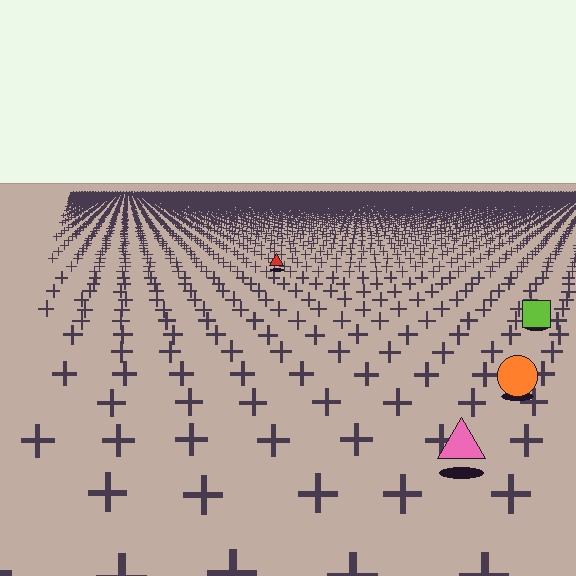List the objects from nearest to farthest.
From nearest to farthest: the pink triangle, the orange circle, the lime square, the red triangle.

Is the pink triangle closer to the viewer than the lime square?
Yes. The pink triangle is closer — you can tell from the texture gradient: the ground texture is coarser near it.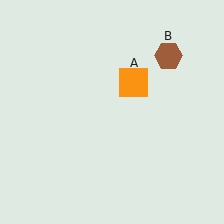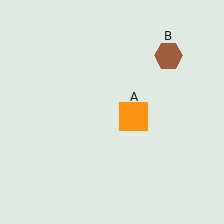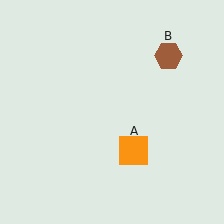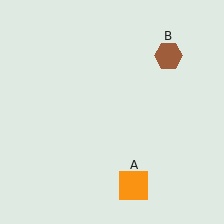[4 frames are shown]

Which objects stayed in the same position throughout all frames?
Brown hexagon (object B) remained stationary.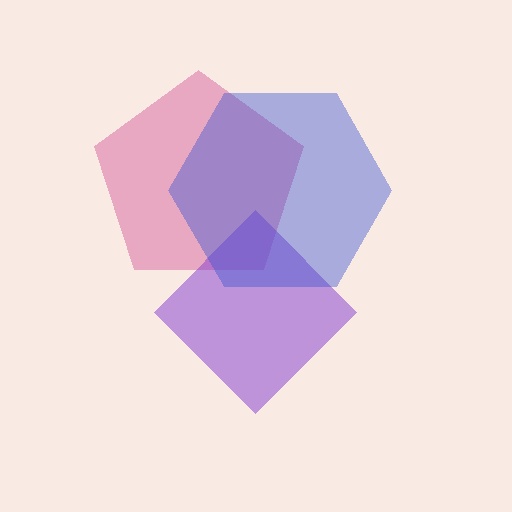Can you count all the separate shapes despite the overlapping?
Yes, there are 3 separate shapes.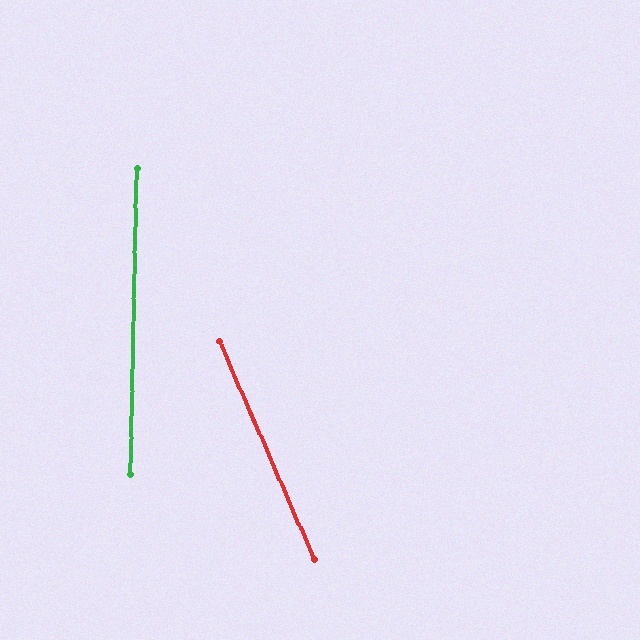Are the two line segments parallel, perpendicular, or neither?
Neither parallel nor perpendicular — they differ by about 25°.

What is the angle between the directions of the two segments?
Approximately 25 degrees.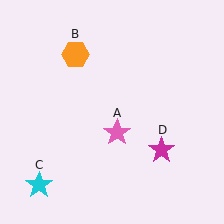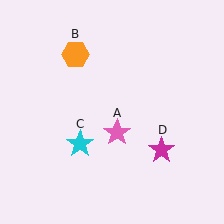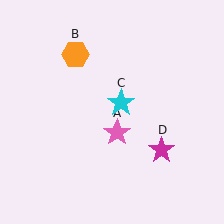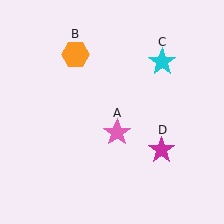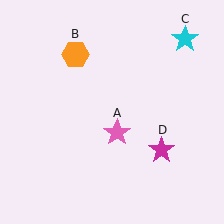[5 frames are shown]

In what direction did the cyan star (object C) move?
The cyan star (object C) moved up and to the right.